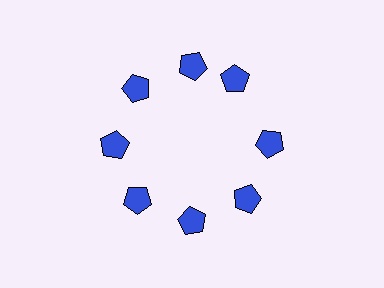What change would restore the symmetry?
The symmetry would be restored by rotating it back into even spacing with its neighbors so that all 8 pentagons sit at equal angles and equal distance from the center.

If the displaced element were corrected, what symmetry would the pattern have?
It would have 8-fold rotational symmetry — the pattern would map onto itself every 45 degrees.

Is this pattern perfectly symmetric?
No. The 8 blue pentagons are arranged in a ring, but one element near the 2 o'clock position is rotated out of alignment along the ring, breaking the 8-fold rotational symmetry.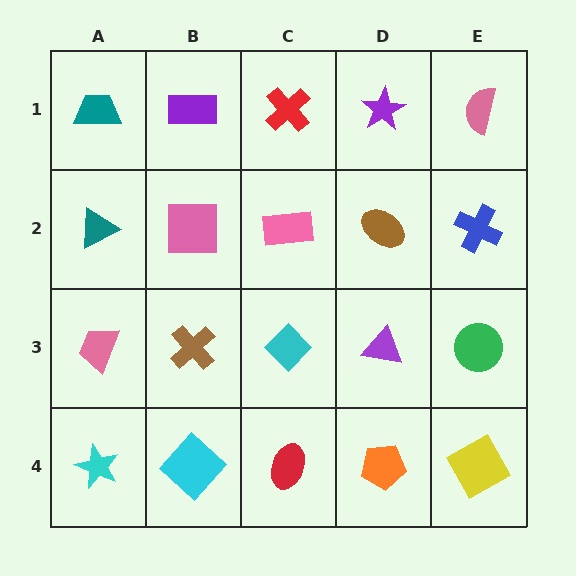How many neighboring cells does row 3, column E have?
3.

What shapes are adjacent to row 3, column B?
A pink square (row 2, column B), a cyan diamond (row 4, column B), a pink trapezoid (row 3, column A), a cyan diamond (row 3, column C).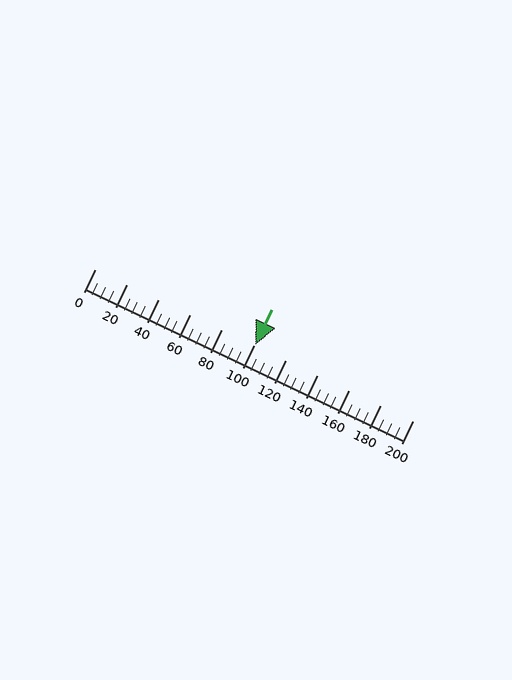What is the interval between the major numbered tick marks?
The major tick marks are spaced 20 units apart.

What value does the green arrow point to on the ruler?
The green arrow points to approximately 101.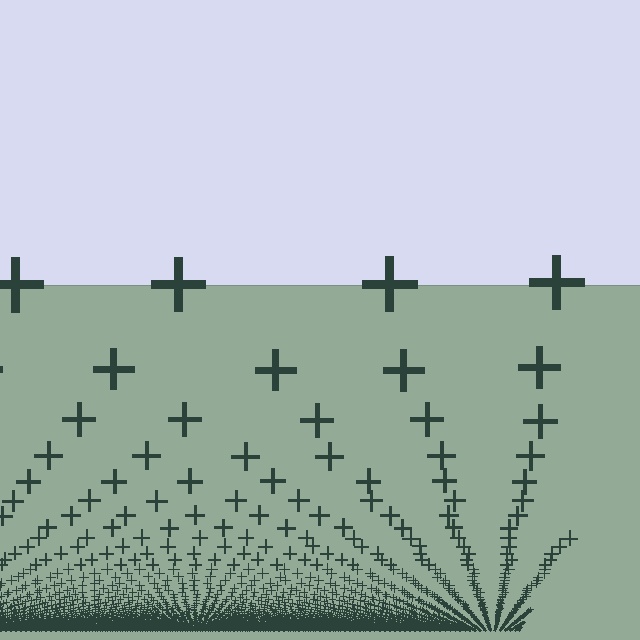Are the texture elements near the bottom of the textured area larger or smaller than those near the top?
Smaller. The gradient is inverted — elements near the bottom are smaller and denser.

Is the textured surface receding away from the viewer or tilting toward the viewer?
The surface appears to tilt toward the viewer. Texture elements get larger and sparser toward the top.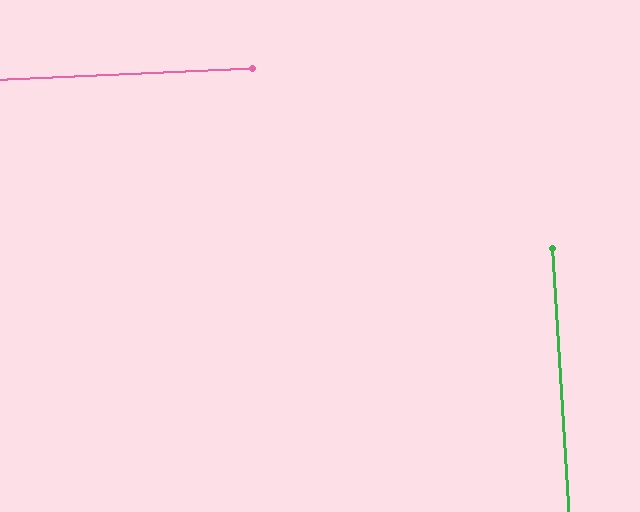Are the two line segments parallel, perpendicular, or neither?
Perpendicular — they meet at approximately 89°.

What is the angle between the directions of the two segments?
Approximately 89 degrees.